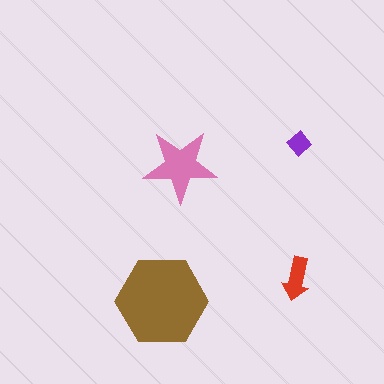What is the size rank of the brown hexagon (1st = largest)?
1st.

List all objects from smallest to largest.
The purple diamond, the red arrow, the pink star, the brown hexagon.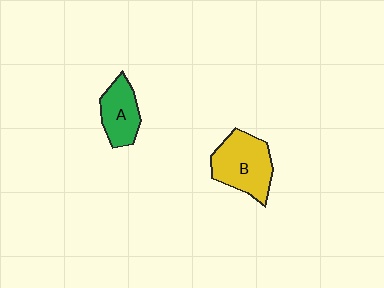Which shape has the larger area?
Shape B (yellow).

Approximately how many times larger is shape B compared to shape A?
Approximately 1.5 times.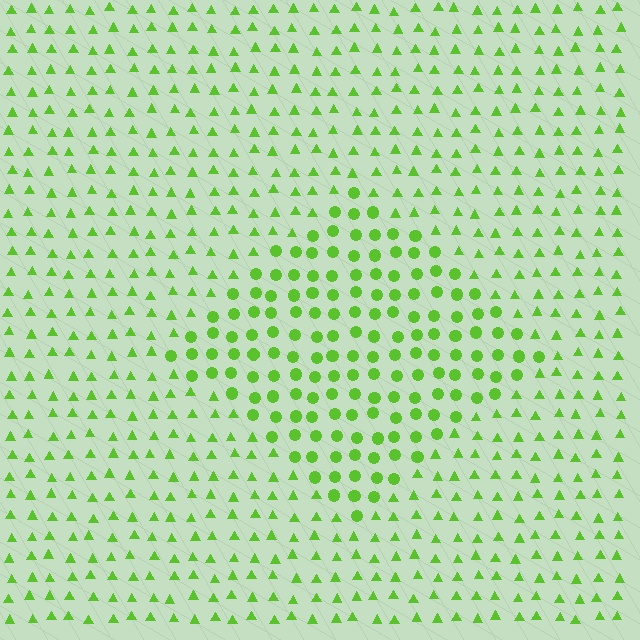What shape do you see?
I see a diamond.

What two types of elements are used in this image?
The image uses circles inside the diamond region and triangles outside it.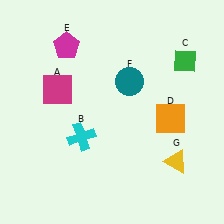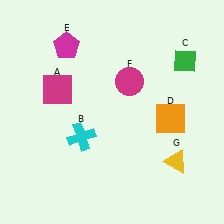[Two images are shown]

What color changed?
The circle (F) changed from teal in Image 1 to magenta in Image 2.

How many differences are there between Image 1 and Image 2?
There is 1 difference between the two images.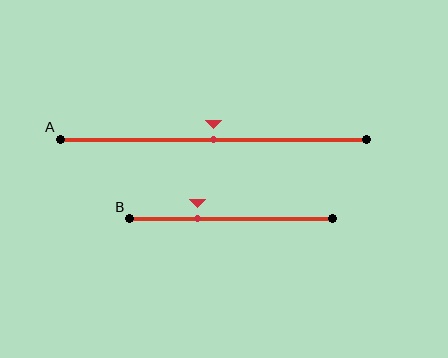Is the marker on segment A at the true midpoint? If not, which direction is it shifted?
Yes, the marker on segment A is at the true midpoint.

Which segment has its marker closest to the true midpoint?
Segment A has its marker closest to the true midpoint.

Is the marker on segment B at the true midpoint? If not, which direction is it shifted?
No, the marker on segment B is shifted to the left by about 17% of the segment length.